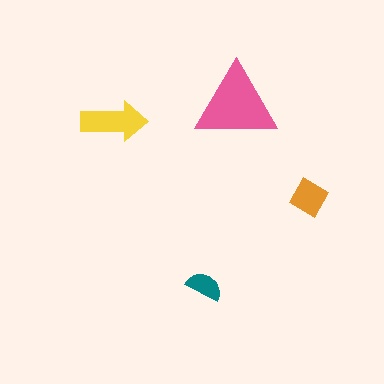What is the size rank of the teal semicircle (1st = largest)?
4th.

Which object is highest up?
The pink triangle is topmost.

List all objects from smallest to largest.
The teal semicircle, the orange diamond, the yellow arrow, the pink triangle.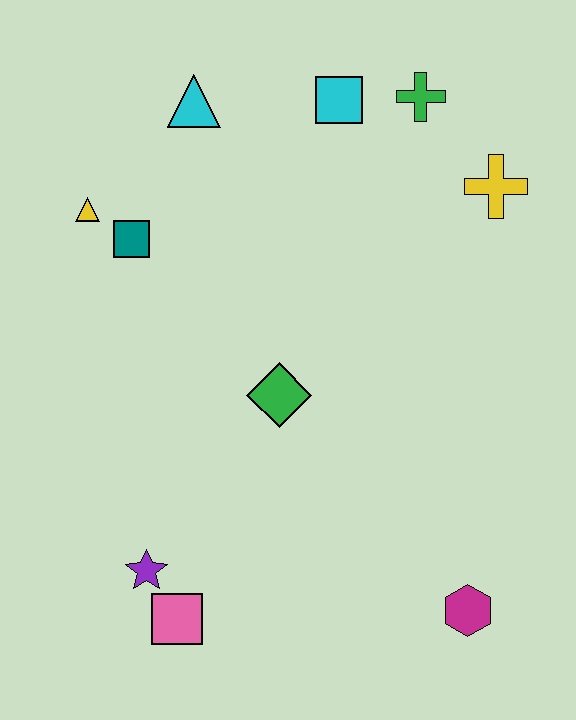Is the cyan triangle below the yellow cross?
No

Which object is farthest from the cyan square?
The pink square is farthest from the cyan square.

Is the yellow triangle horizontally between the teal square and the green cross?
No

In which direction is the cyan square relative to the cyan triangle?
The cyan square is to the right of the cyan triangle.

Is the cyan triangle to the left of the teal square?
No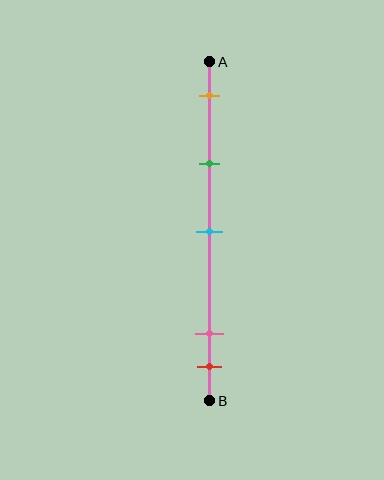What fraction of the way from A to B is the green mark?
The green mark is approximately 30% (0.3) of the way from A to B.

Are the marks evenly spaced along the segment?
No, the marks are not evenly spaced.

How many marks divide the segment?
There are 5 marks dividing the segment.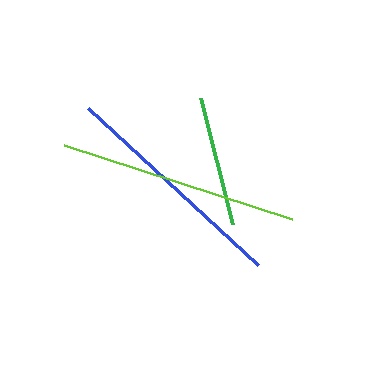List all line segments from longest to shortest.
From longest to shortest: lime, blue, green.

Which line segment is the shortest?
The green line is the shortest at approximately 130 pixels.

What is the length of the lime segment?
The lime segment is approximately 240 pixels long.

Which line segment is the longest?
The lime line is the longest at approximately 240 pixels.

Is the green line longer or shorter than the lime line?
The lime line is longer than the green line.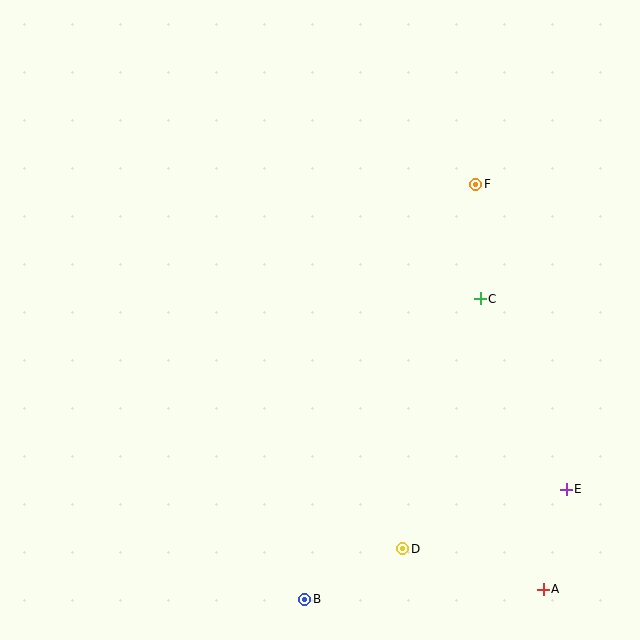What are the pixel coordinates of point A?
Point A is at (543, 589).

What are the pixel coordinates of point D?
Point D is at (403, 549).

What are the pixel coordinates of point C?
Point C is at (480, 299).